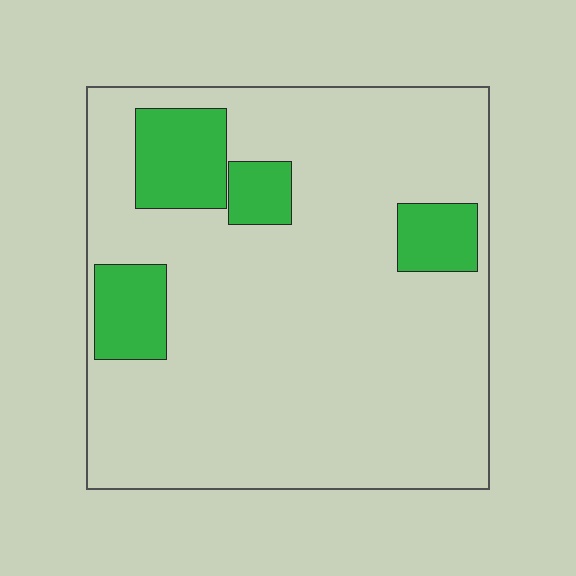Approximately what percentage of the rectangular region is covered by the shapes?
Approximately 15%.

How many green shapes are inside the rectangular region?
4.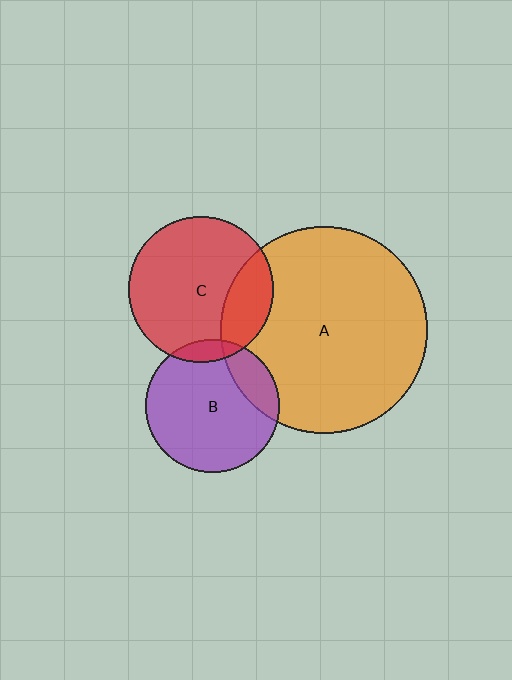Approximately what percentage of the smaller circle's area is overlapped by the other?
Approximately 20%.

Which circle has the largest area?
Circle A (orange).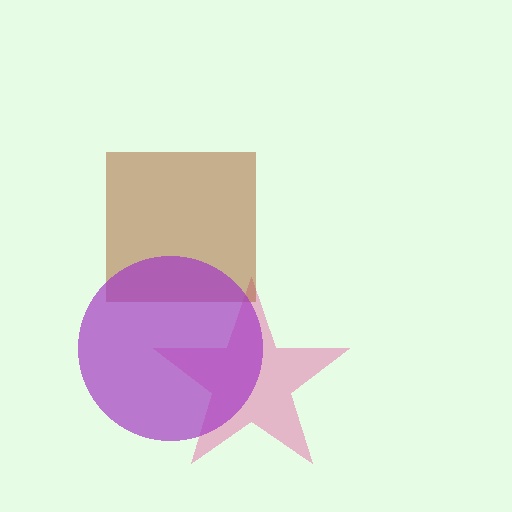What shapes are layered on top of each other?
The layered shapes are: a pink star, a brown square, a purple circle.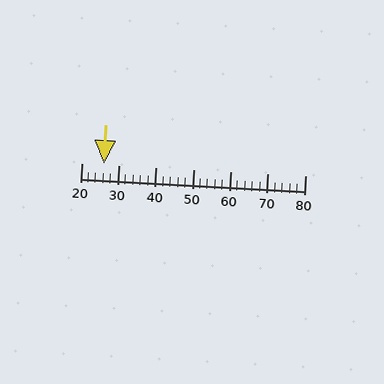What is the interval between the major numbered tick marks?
The major tick marks are spaced 10 units apart.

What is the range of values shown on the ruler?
The ruler shows values from 20 to 80.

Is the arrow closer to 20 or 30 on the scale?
The arrow is closer to 30.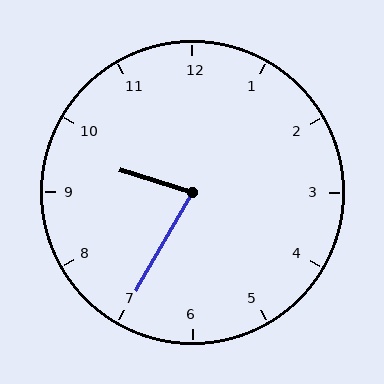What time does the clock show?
9:35.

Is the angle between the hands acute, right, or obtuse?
It is acute.